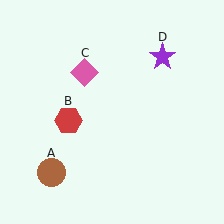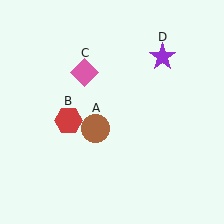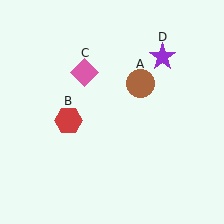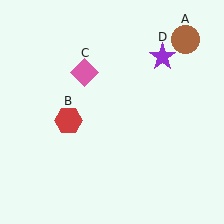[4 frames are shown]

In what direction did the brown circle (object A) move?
The brown circle (object A) moved up and to the right.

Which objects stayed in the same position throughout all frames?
Red hexagon (object B) and pink diamond (object C) and purple star (object D) remained stationary.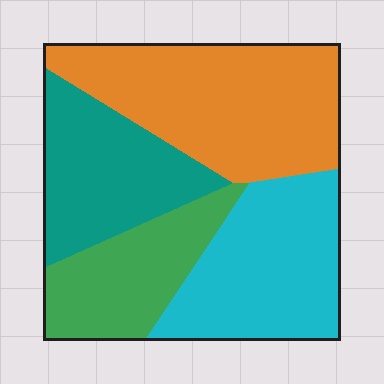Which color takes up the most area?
Orange, at roughly 35%.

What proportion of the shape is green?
Green takes up less than a quarter of the shape.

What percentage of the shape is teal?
Teal covers 22% of the shape.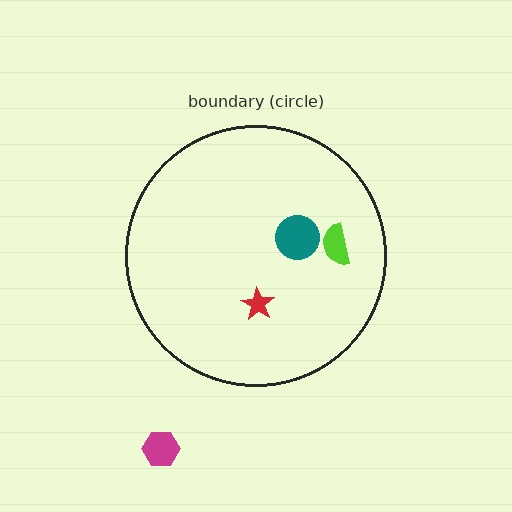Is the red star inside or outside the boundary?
Inside.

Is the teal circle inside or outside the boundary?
Inside.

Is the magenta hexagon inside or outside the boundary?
Outside.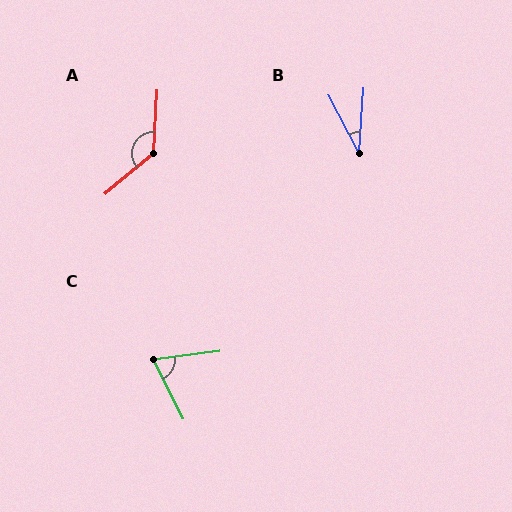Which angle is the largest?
A, at approximately 132 degrees.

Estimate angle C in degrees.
Approximately 71 degrees.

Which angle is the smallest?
B, at approximately 32 degrees.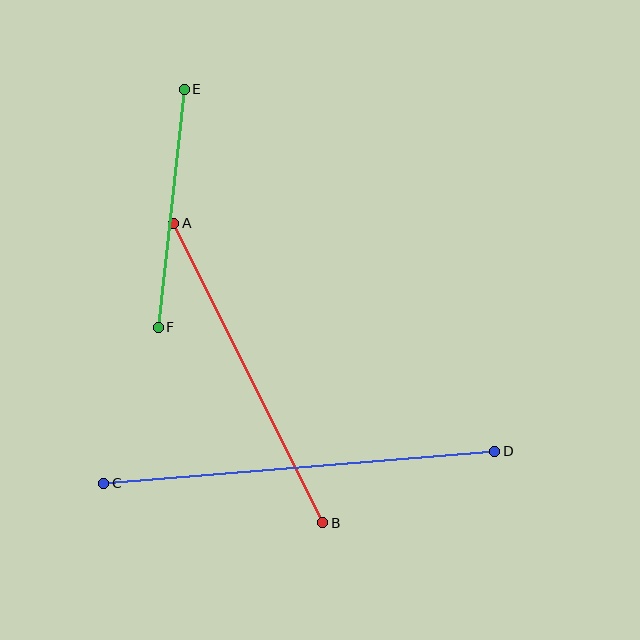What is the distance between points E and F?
The distance is approximately 239 pixels.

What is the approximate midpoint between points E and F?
The midpoint is at approximately (171, 208) pixels.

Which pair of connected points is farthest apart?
Points C and D are farthest apart.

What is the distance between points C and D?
The distance is approximately 392 pixels.